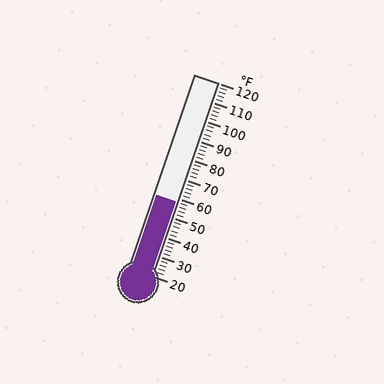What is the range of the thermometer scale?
The thermometer scale ranges from 20°F to 120°F.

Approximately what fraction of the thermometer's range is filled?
The thermometer is filled to approximately 40% of its range.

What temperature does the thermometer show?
The thermometer shows approximately 58°F.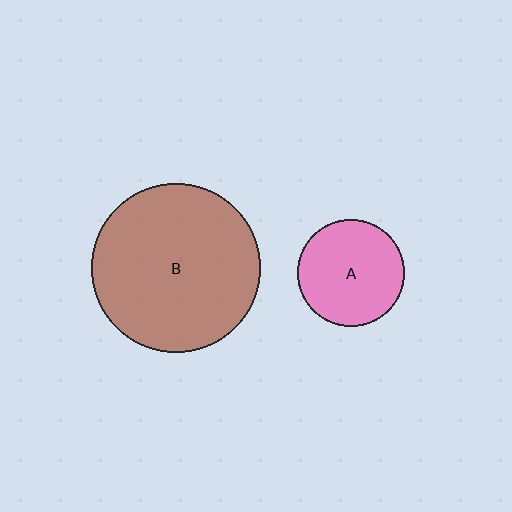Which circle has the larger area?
Circle B (brown).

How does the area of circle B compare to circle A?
Approximately 2.5 times.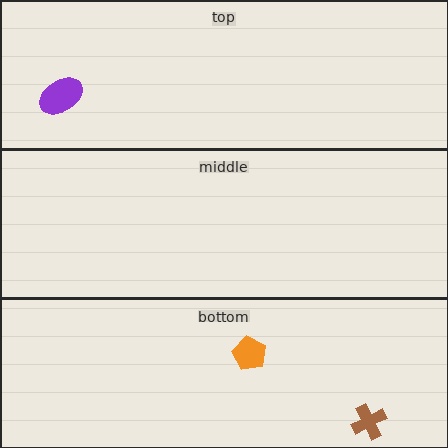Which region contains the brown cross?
The bottom region.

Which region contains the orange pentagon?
The bottom region.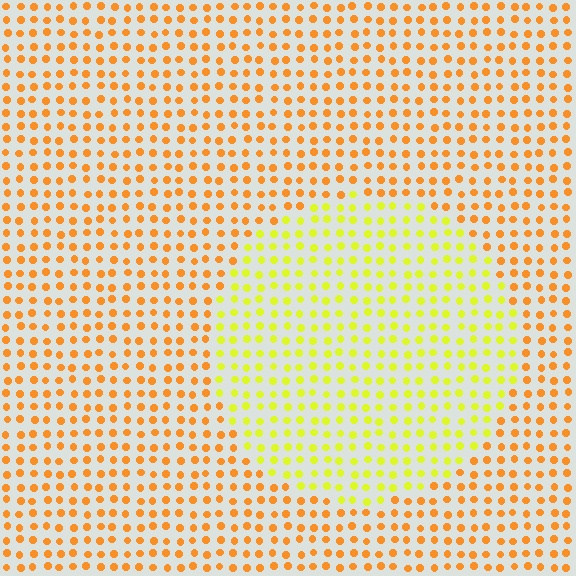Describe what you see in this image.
The image is filled with small orange elements in a uniform arrangement. A circle-shaped region is visible where the elements are tinted to a slightly different hue, forming a subtle color boundary.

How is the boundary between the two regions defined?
The boundary is defined purely by a slight shift in hue (about 38 degrees). Spacing, size, and orientation are identical on both sides.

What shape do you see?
I see a circle.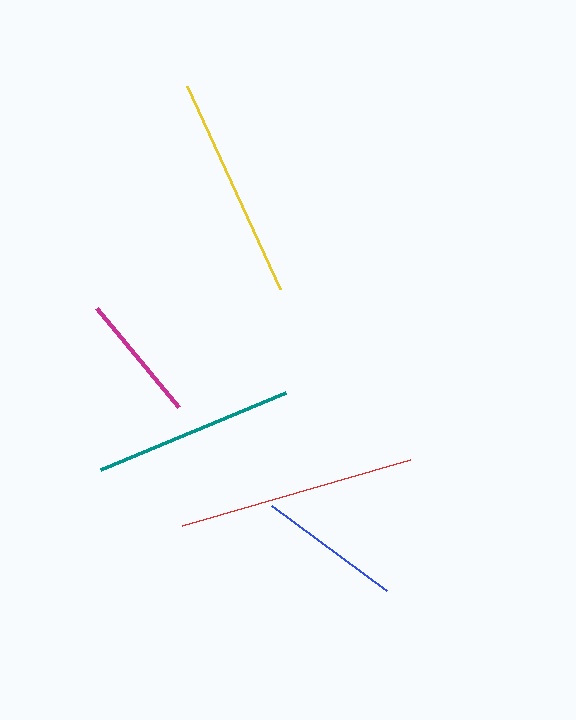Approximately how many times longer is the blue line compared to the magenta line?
The blue line is approximately 1.1 times the length of the magenta line.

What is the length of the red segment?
The red segment is approximately 238 pixels long.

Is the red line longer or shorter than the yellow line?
The red line is longer than the yellow line.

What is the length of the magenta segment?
The magenta segment is approximately 128 pixels long.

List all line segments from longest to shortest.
From longest to shortest: red, yellow, teal, blue, magenta.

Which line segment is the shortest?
The magenta line is the shortest at approximately 128 pixels.